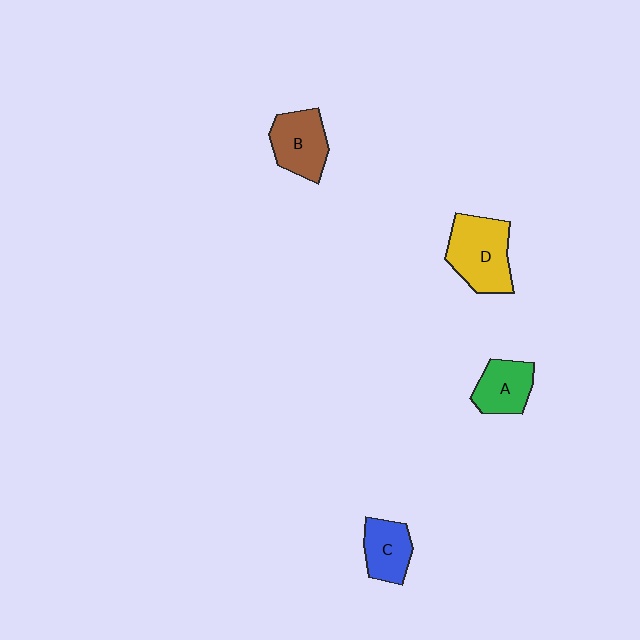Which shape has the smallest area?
Shape C (blue).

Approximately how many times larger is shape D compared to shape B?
Approximately 1.3 times.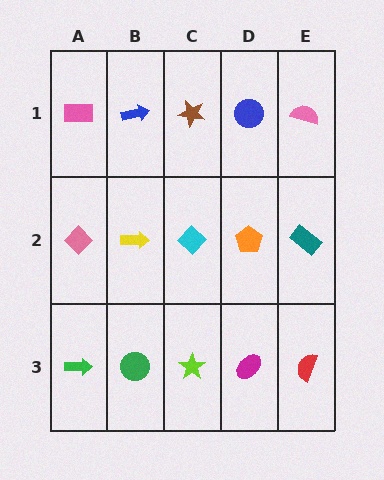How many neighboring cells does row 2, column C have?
4.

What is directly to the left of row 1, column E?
A blue circle.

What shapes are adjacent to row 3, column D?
An orange pentagon (row 2, column D), a lime star (row 3, column C), a red semicircle (row 3, column E).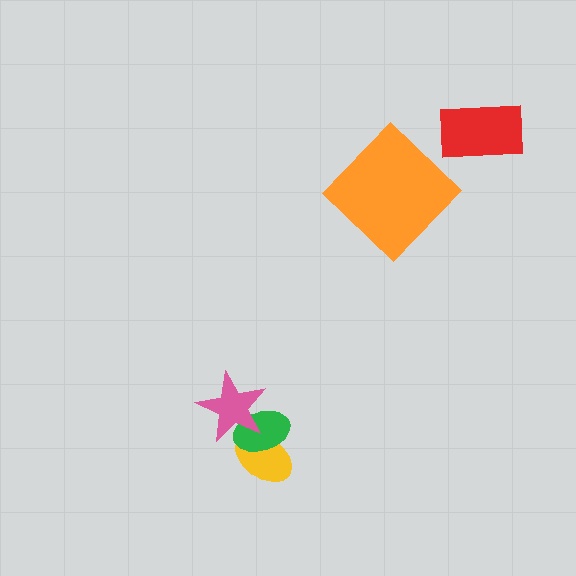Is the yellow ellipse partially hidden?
Yes, it is partially covered by another shape.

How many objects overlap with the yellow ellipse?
2 objects overlap with the yellow ellipse.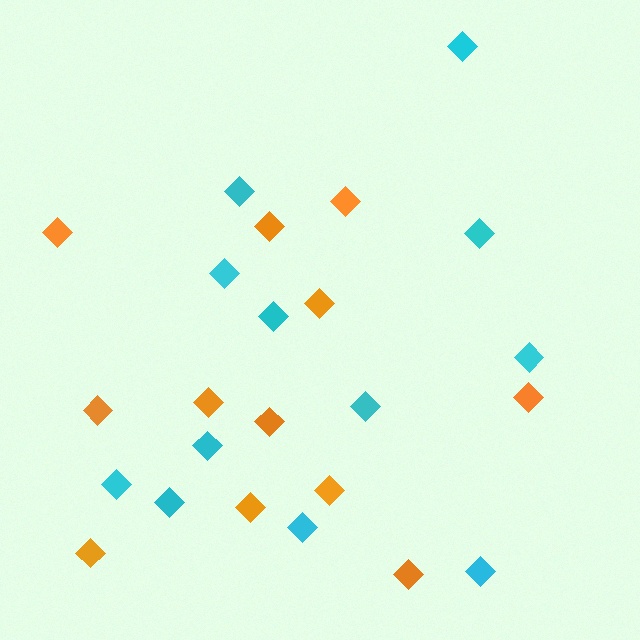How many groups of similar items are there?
There are 2 groups: one group of cyan diamonds (12) and one group of orange diamonds (12).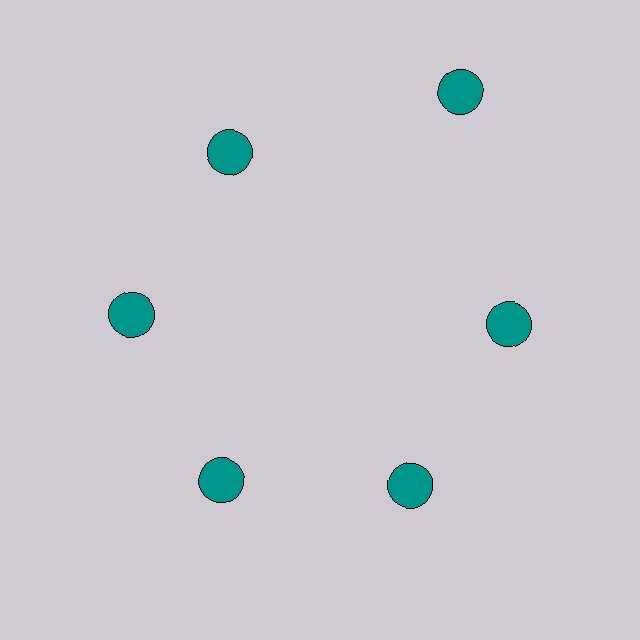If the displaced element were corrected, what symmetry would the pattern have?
It would have 6-fold rotational symmetry — the pattern would map onto itself every 60 degrees.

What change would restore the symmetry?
The symmetry would be restored by moving it inward, back onto the ring so that all 6 circles sit at equal angles and equal distance from the center.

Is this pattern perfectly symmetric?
No. The 6 teal circles are arranged in a ring, but one element near the 1 o'clock position is pushed outward from the center, breaking the 6-fold rotational symmetry.